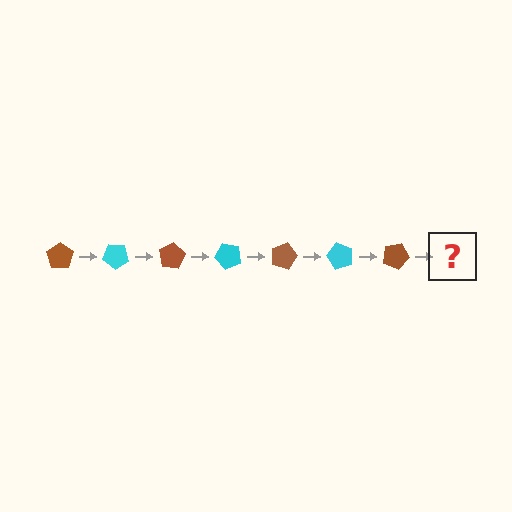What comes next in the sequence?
The next element should be a cyan pentagon, rotated 280 degrees from the start.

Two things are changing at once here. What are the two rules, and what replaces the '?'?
The two rules are that it rotates 40 degrees each step and the color cycles through brown and cyan. The '?' should be a cyan pentagon, rotated 280 degrees from the start.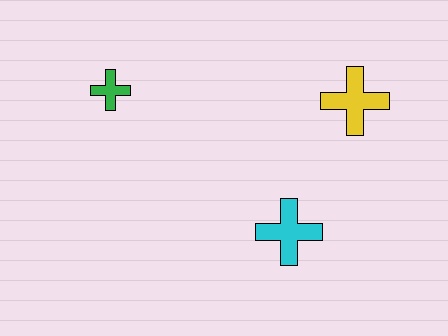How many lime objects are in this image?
There are no lime objects.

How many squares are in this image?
There are no squares.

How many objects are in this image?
There are 3 objects.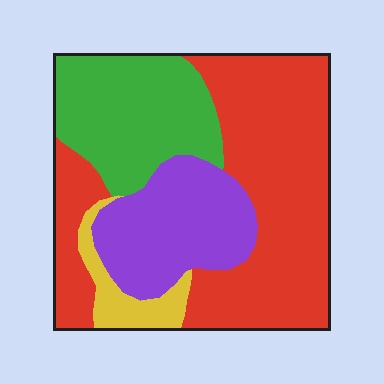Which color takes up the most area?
Red, at roughly 50%.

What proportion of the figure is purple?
Purple takes up about one fifth (1/5) of the figure.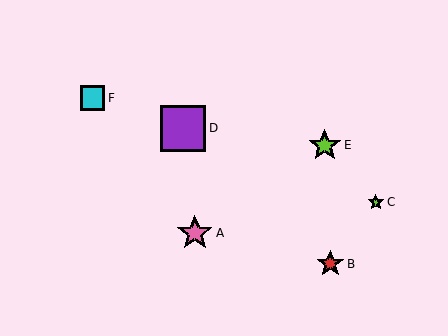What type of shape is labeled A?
Shape A is a pink star.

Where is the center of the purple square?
The center of the purple square is at (183, 128).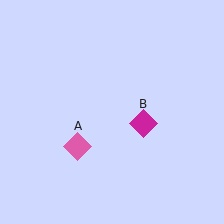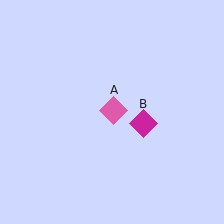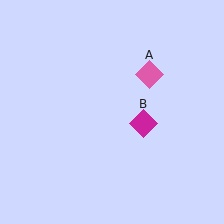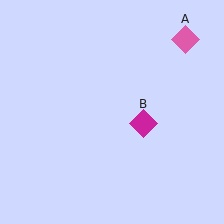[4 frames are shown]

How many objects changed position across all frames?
1 object changed position: pink diamond (object A).